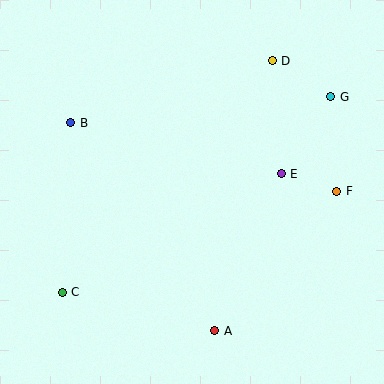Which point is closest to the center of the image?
Point E at (281, 174) is closest to the center.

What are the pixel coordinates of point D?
Point D is at (272, 61).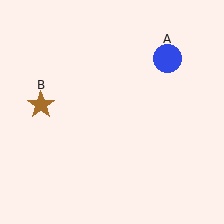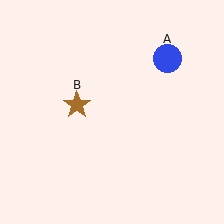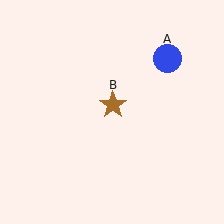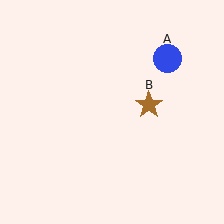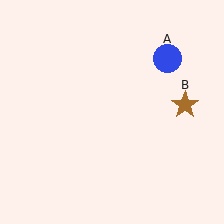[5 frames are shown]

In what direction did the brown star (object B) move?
The brown star (object B) moved right.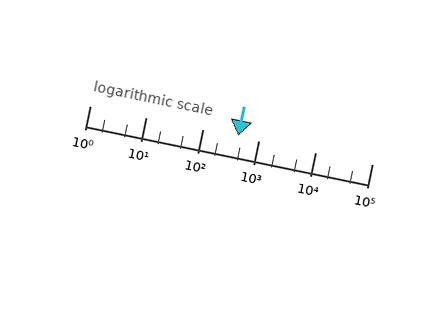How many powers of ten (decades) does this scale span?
The scale spans 5 decades, from 1 to 100000.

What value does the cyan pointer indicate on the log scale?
The pointer indicates approximately 420.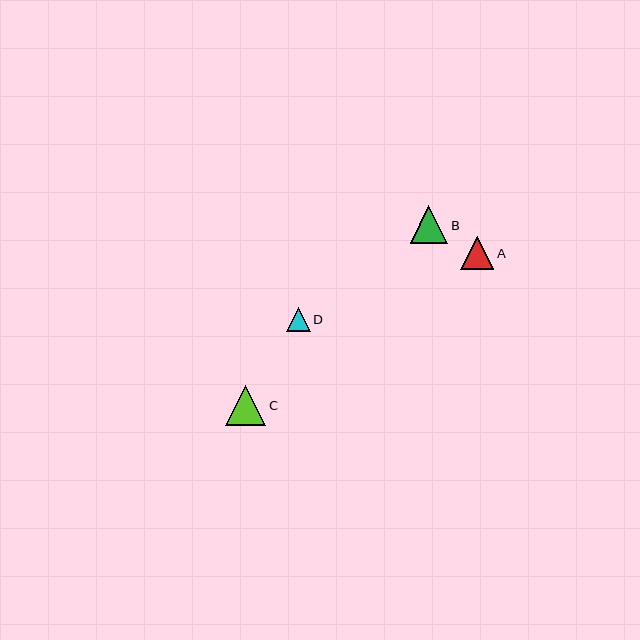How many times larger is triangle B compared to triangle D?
Triangle B is approximately 1.6 times the size of triangle D.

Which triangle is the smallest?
Triangle D is the smallest with a size of approximately 24 pixels.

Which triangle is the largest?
Triangle C is the largest with a size of approximately 40 pixels.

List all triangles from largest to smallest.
From largest to smallest: C, B, A, D.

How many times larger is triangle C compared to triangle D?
Triangle C is approximately 1.7 times the size of triangle D.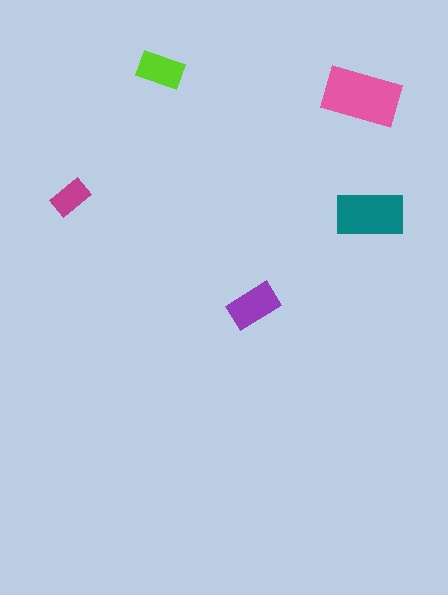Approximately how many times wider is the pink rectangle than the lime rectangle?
About 1.5 times wider.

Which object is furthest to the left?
The magenta rectangle is leftmost.